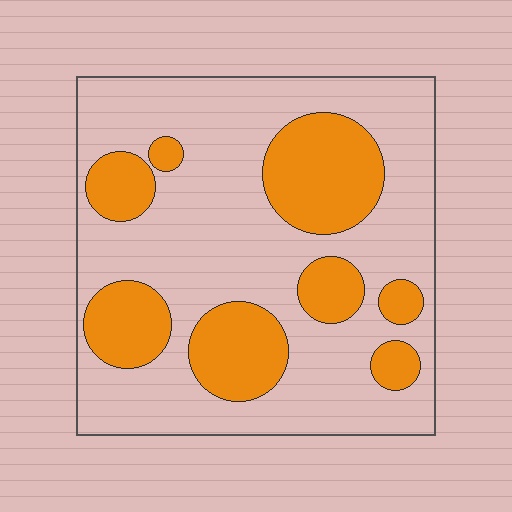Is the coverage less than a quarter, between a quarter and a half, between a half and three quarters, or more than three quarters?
Between a quarter and a half.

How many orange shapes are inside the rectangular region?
8.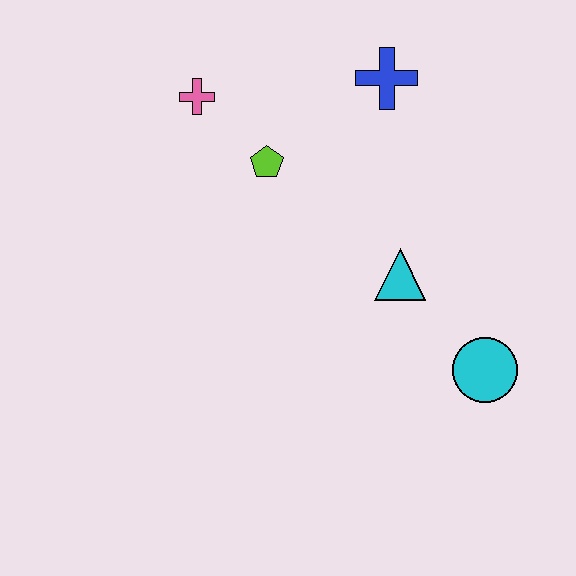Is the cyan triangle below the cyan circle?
No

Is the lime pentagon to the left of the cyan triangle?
Yes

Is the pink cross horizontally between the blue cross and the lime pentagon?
No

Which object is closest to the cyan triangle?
The cyan circle is closest to the cyan triangle.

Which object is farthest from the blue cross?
The cyan circle is farthest from the blue cross.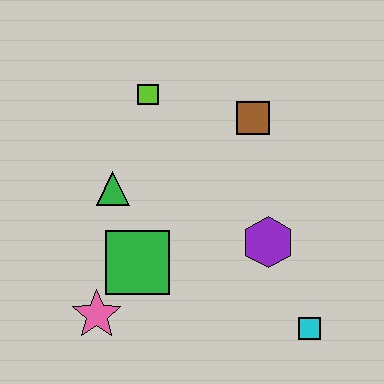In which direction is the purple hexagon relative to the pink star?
The purple hexagon is to the right of the pink star.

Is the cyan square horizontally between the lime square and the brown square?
No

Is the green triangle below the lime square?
Yes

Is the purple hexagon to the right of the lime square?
Yes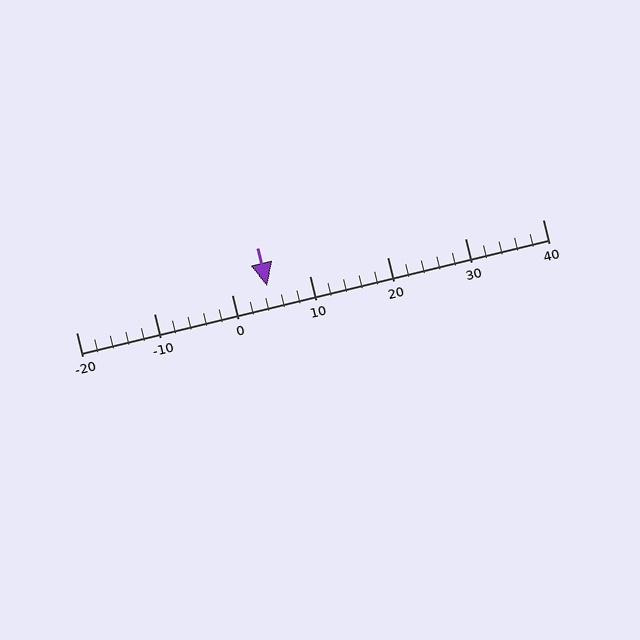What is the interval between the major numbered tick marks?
The major tick marks are spaced 10 units apart.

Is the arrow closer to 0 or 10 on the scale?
The arrow is closer to 0.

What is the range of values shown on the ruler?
The ruler shows values from -20 to 40.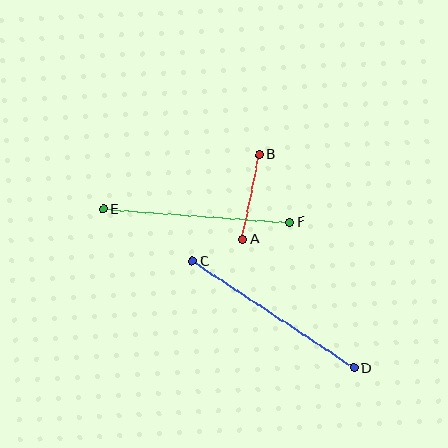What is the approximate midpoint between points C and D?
The midpoint is at approximately (273, 315) pixels.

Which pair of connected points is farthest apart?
Points C and D are farthest apart.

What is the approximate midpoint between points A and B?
The midpoint is at approximately (251, 197) pixels.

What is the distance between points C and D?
The distance is approximately 194 pixels.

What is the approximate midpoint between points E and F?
The midpoint is at approximately (197, 216) pixels.